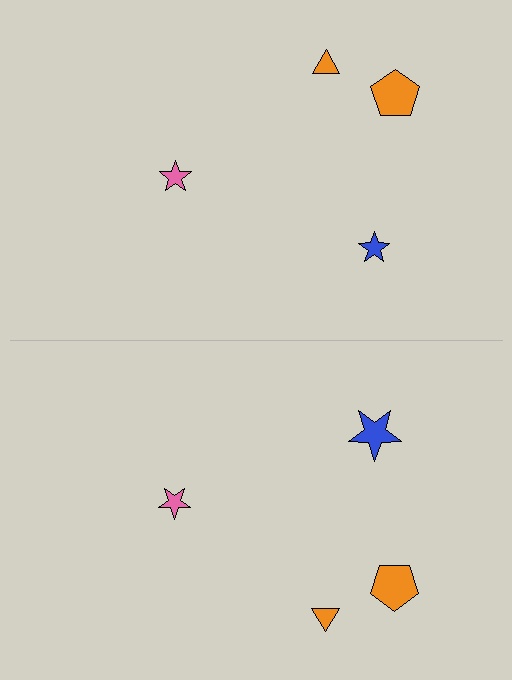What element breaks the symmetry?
The blue star on the bottom side has a different size than its mirror counterpart.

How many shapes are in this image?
There are 8 shapes in this image.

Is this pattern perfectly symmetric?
No, the pattern is not perfectly symmetric. The blue star on the bottom side has a different size than its mirror counterpart.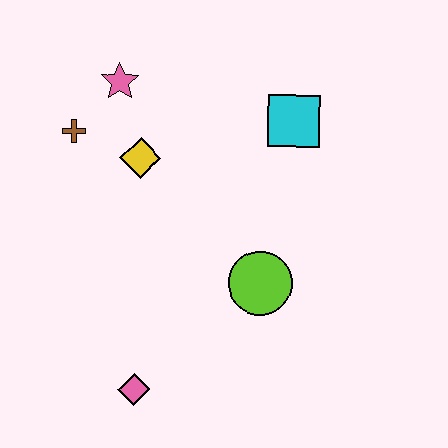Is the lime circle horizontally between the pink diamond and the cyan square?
Yes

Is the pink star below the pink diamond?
No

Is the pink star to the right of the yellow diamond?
No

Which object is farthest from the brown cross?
The pink diamond is farthest from the brown cross.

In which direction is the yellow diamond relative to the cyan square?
The yellow diamond is to the left of the cyan square.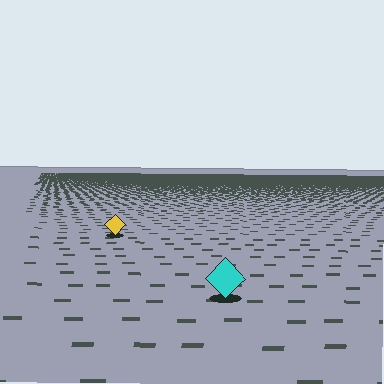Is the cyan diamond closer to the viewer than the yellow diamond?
Yes. The cyan diamond is closer — you can tell from the texture gradient: the ground texture is coarser near it.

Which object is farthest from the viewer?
The yellow diamond is farthest from the viewer. It appears smaller and the ground texture around it is denser.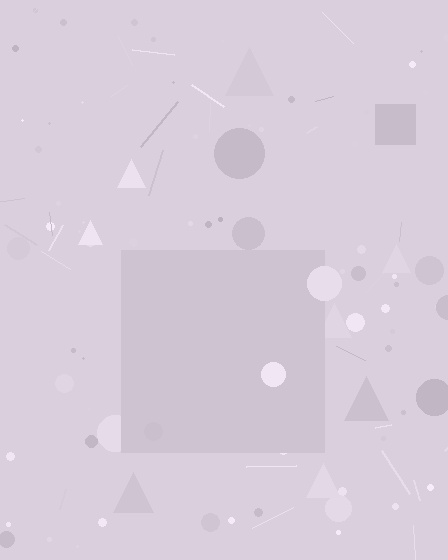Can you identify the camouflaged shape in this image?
The camouflaged shape is a square.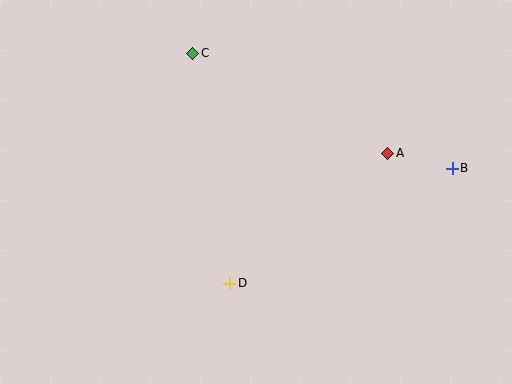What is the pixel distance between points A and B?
The distance between A and B is 66 pixels.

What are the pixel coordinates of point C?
Point C is at (193, 53).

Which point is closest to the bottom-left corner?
Point D is closest to the bottom-left corner.